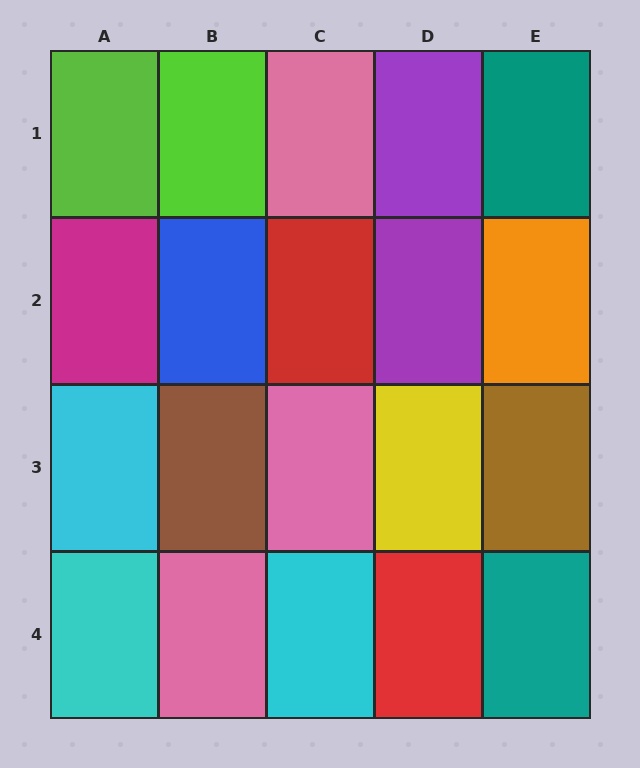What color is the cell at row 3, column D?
Yellow.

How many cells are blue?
1 cell is blue.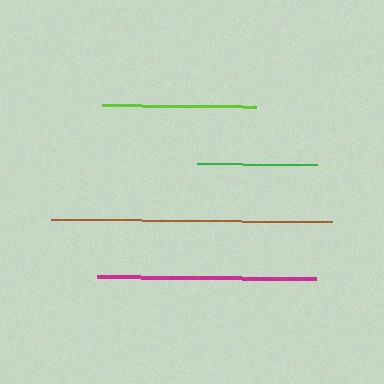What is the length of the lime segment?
The lime segment is approximately 153 pixels long.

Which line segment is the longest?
The brown line is the longest at approximately 281 pixels.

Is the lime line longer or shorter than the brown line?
The brown line is longer than the lime line.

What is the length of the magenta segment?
The magenta segment is approximately 219 pixels long.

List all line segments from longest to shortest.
From longest to shortest: brown, magenta, lime, green.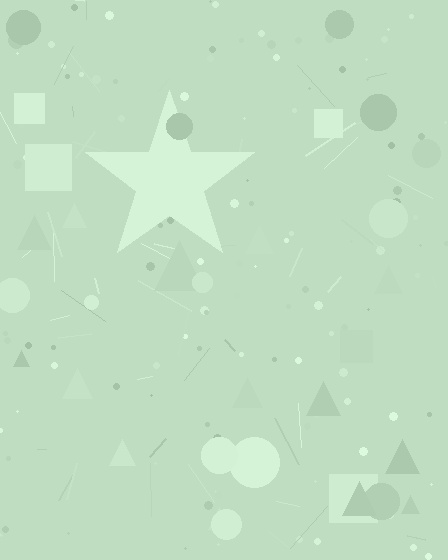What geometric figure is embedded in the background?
A star is embedded in the background.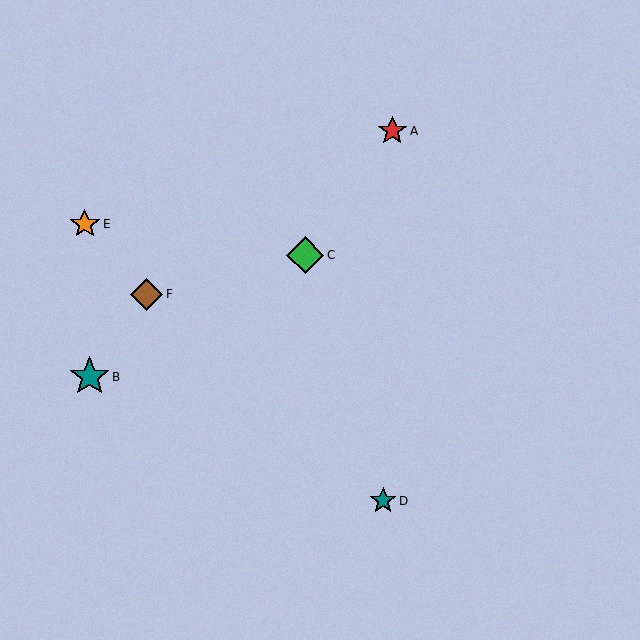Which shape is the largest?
The teal star (labeled B) is the largest.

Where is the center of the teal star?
The center of the teal star is at (383, 501).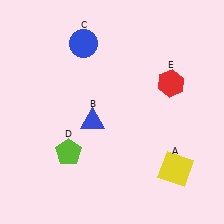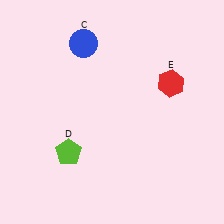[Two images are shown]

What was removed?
The yellow square (A), the blue triangle (B) were removed in Image 2.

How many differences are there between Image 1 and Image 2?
There are 2 differences between the two images.